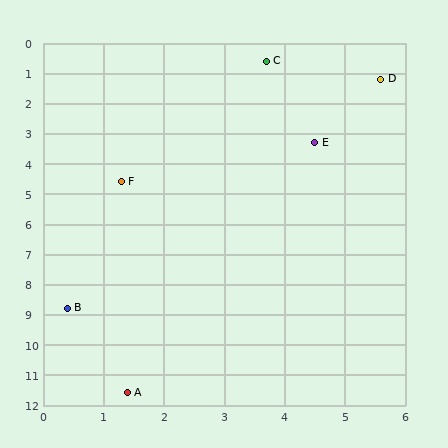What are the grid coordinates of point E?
Point E is at approximately (4.5, 3.3).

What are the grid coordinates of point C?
Point C is at approximately (3.7, 0.6).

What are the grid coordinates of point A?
Point A is at approximately (1.4, 11.6).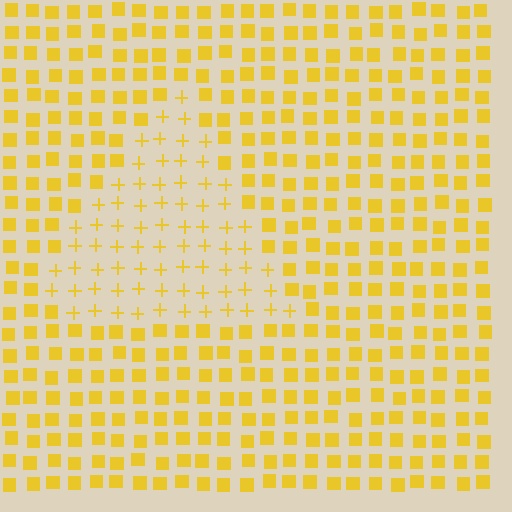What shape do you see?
I see a triangle.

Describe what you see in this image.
The image is filled with small yellow elements arranged in a uniform grid. A triangle-shaped region contains plus signs, while the surrounding area contains squares. The boundary is defined purely by the change in element shape.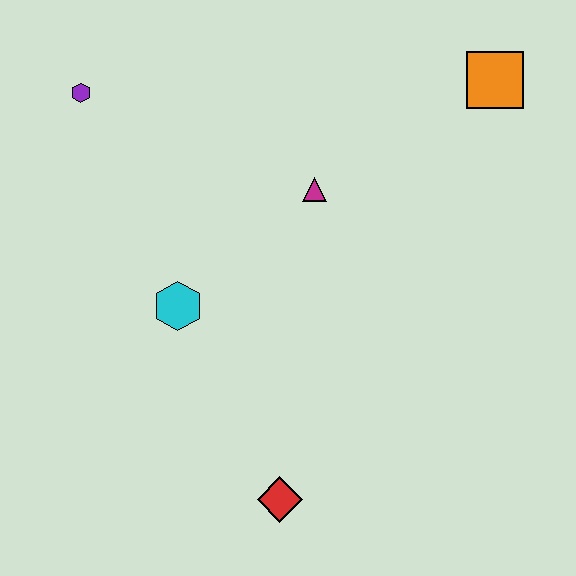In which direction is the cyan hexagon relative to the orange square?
The cyan hexagon is to the left of the orange square.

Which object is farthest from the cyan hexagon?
The orange square is farthest from the cyan hexagon.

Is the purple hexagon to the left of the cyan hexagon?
Yes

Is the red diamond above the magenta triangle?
No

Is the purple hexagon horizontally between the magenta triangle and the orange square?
No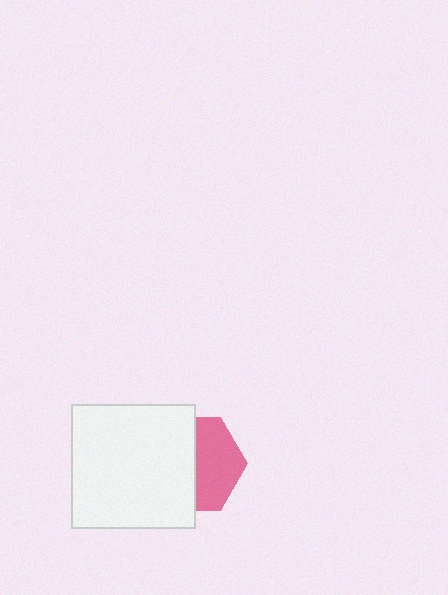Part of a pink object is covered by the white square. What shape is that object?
It is a hexagon.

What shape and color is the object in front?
The object in front is a white square.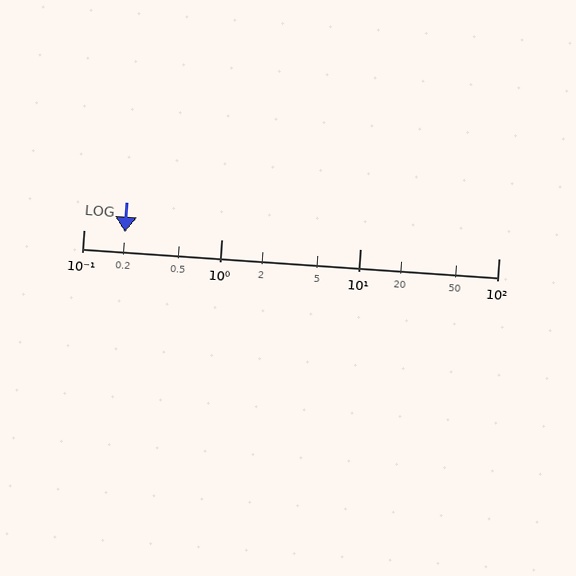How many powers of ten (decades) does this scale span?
The scale spans 3 decades, from 0.1 to 100.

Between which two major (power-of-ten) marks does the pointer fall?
The pointer is between 0.1 and 1.